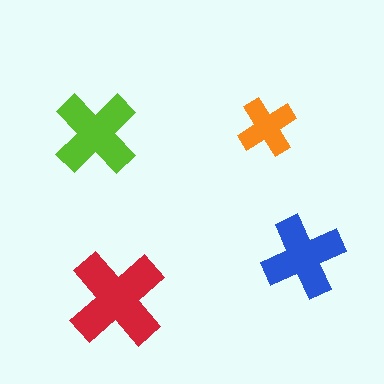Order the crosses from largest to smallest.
the red one, the lime one, the blue one, the orange one.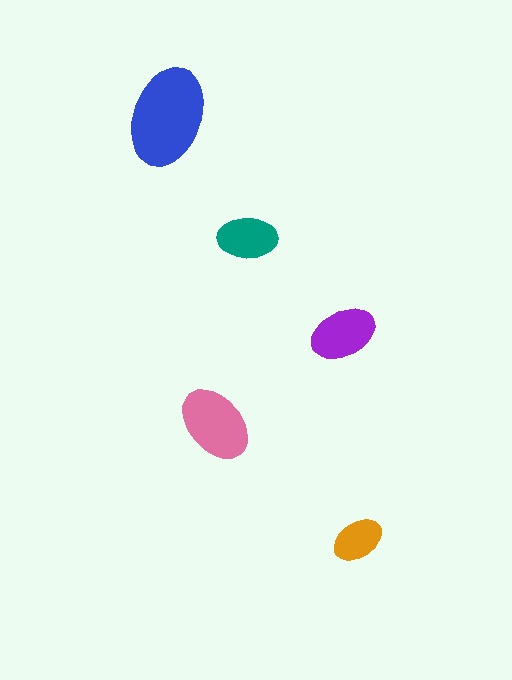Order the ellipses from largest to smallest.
the blue one, the pink one, the purple one, the teal one, the orange one.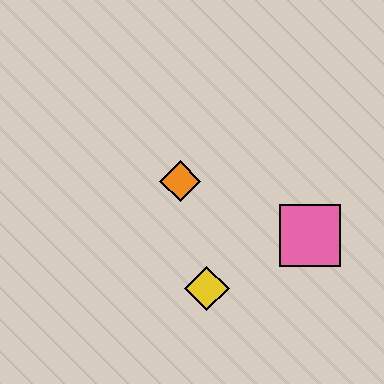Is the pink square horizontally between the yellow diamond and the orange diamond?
No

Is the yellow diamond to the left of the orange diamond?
No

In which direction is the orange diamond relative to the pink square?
The orange diamond is to the left of the pink square.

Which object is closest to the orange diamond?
The yellow diamond is closest to the orange diamond.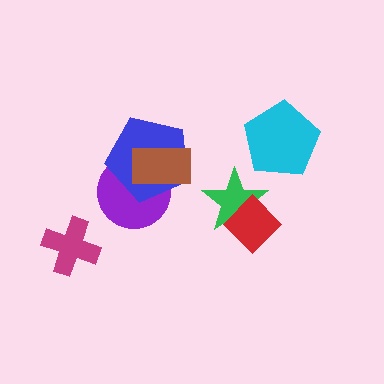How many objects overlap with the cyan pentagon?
0 objects overlap with the cyan pentagon.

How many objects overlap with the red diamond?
1 object overlaps with the red diamond.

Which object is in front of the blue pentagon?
The brown rectangle is in front of the blue pentagon.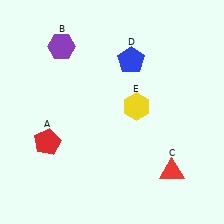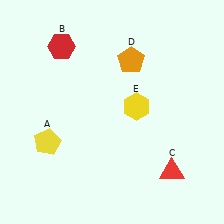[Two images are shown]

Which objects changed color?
A changed from red to yellow. B changed from purple to red. D changed from blue to orange.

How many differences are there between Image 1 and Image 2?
There are 3 differences between the two images.